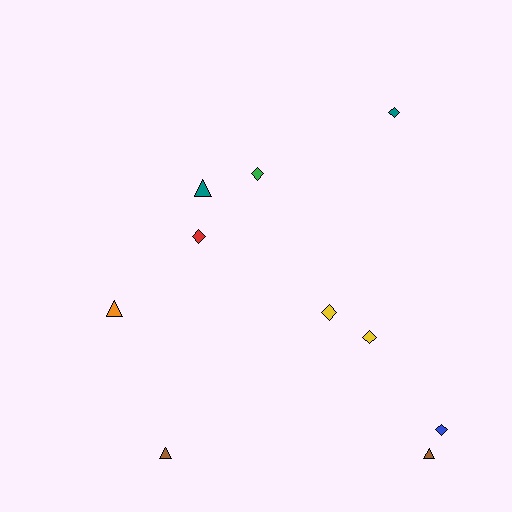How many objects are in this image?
There are 10 objects.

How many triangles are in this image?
There are 4 triangles.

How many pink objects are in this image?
There are no pink objects.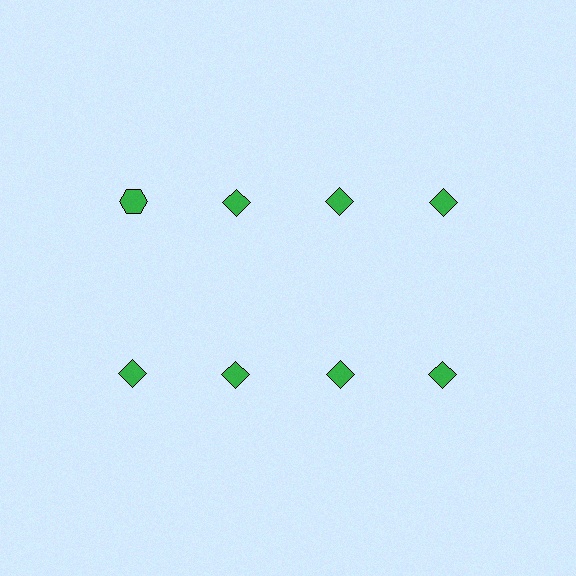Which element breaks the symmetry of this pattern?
The green hexagon in the top row, leftmost column breaks the symmetry. All other shapes are green diamonds.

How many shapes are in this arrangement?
There are 8 shapes arranged in a grid pattern.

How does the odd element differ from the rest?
It has a different shape: hexagon instead of diamond.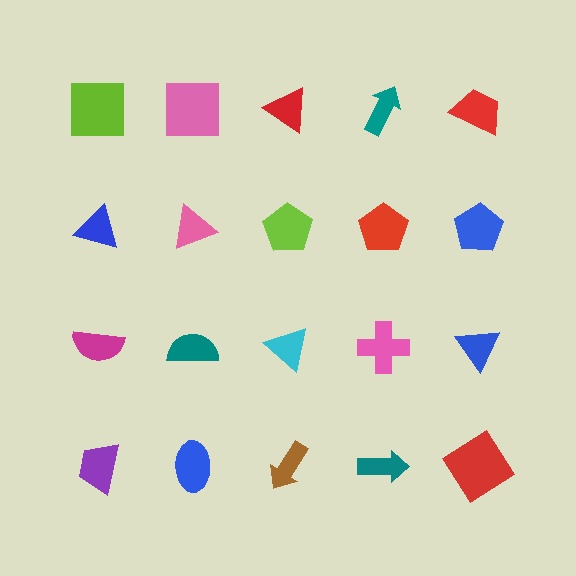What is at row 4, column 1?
A purple trapezoid.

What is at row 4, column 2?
A blue ellipse.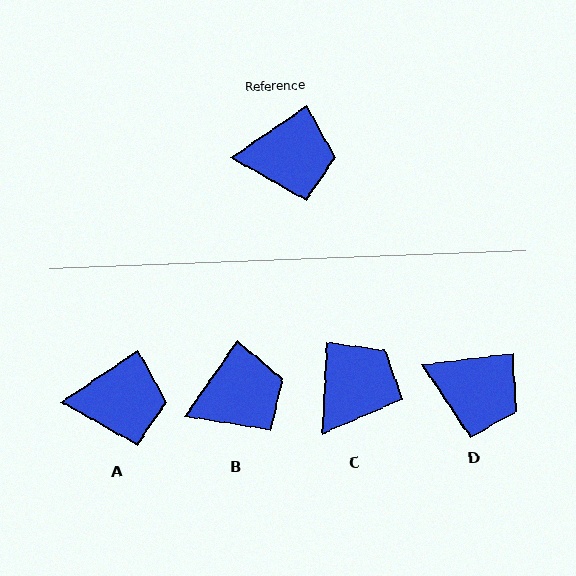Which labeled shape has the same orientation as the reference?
A.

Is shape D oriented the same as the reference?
No, it is off by about 27 degrees.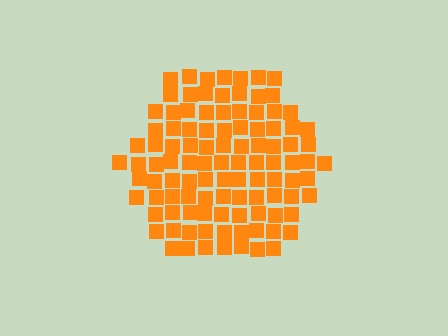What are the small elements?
The small elements are squares.